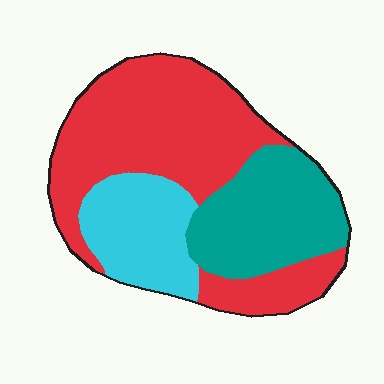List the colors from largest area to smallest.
From largest to smallest: red, teal, cyan.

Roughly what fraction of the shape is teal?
Teal covers 27% of the shape.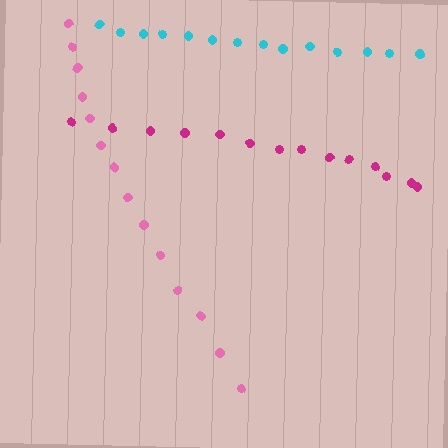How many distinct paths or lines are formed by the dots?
There are 3 distinct paths.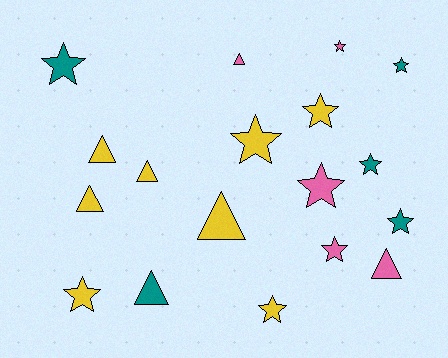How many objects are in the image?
There are 18 objects.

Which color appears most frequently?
Yellow, with 8 objects.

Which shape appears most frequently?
Star, with 11 objects.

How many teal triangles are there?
There is 1 teal triangle.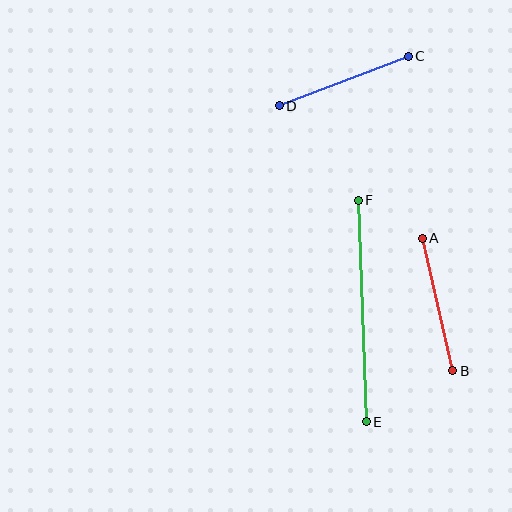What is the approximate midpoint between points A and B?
The midpoint is at approximately (437, 304) pixels.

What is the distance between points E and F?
The distance is approximately 221 pixels.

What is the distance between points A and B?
The distance is approximately 136 pixels.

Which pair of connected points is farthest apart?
Points E and F are farthest apart.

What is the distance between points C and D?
The distance is approximately 138 pixels.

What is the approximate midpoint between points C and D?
The midpoint is at approximately (344, 81) pixels.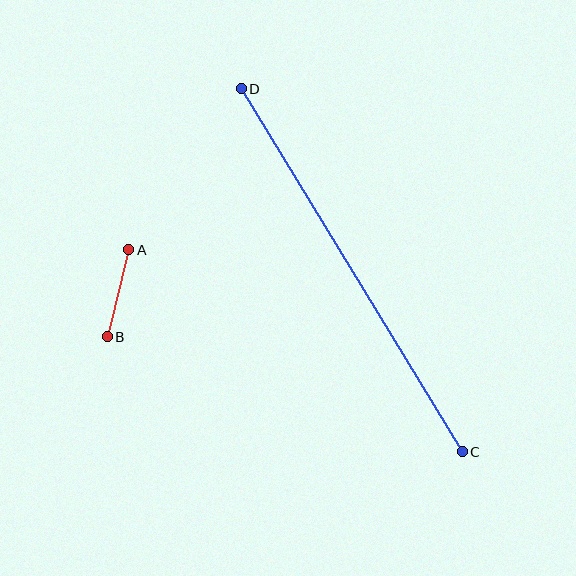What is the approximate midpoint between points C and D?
The midpoint is at approximately (352, 270) pixels.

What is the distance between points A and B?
The distance is approximately 90 pixels.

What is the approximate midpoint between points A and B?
The midpoint is at approximately (118, 293) pixels.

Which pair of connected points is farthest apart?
Points C and D are farthest apart.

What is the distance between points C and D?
The distance is approximately 425 pixels.